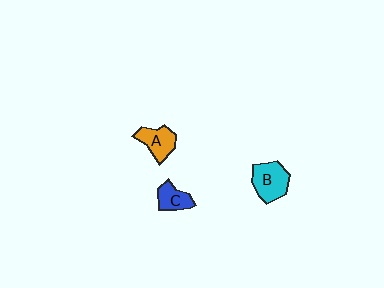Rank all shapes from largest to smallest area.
From largest to smallest: B (cyan), A (orange), C (blue).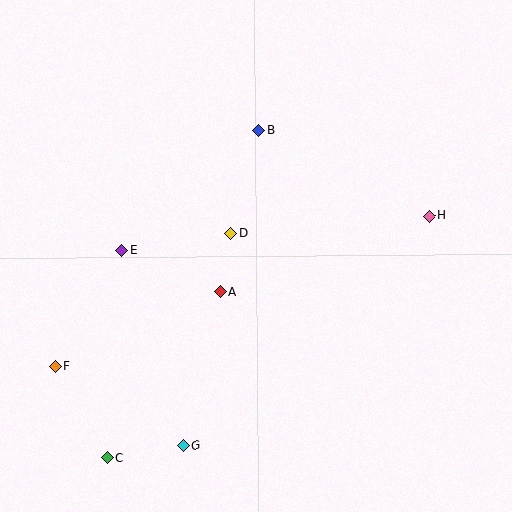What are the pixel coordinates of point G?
Point G is at (183, 445).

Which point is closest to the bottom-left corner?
Point C is closest to the bottom-left corner.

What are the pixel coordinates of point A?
Point A is at (220, 292).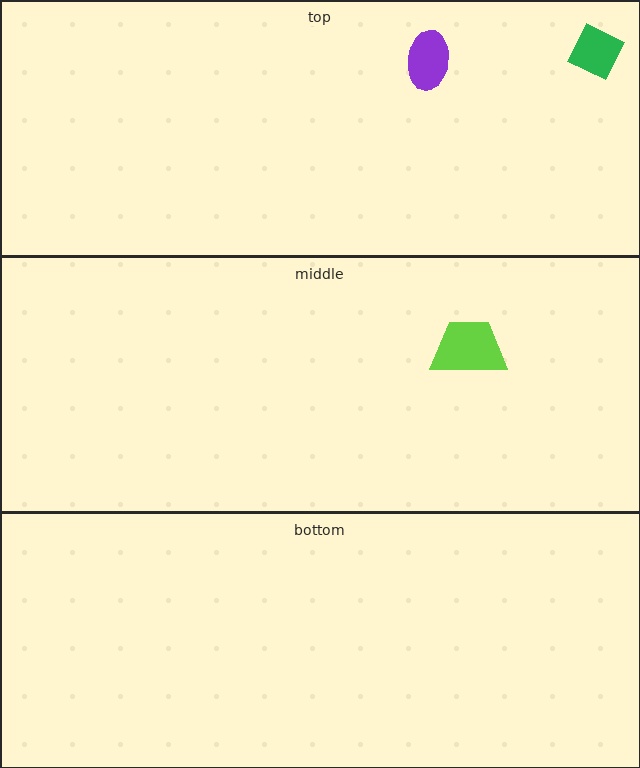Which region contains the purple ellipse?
The top region.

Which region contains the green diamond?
The top region.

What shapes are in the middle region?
The lime trapezoid.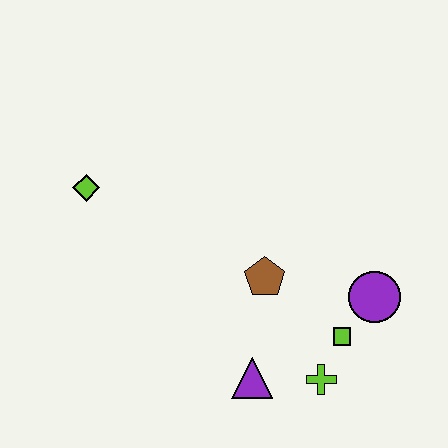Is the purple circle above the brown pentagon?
No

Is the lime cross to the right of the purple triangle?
Yes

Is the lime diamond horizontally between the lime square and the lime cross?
No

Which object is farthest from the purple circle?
The lime diamond is farthest from the purple circle.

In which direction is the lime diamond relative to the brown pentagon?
The lime diamond is to the left of the brown pentagon.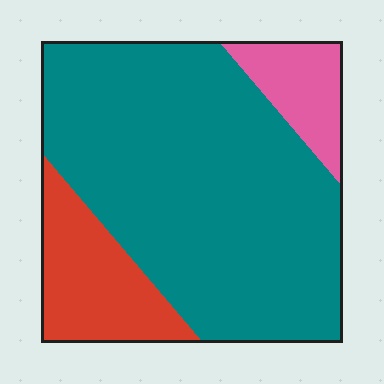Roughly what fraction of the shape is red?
Red covers around 15% of the shape.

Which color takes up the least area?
Pink, at roughly 10%.